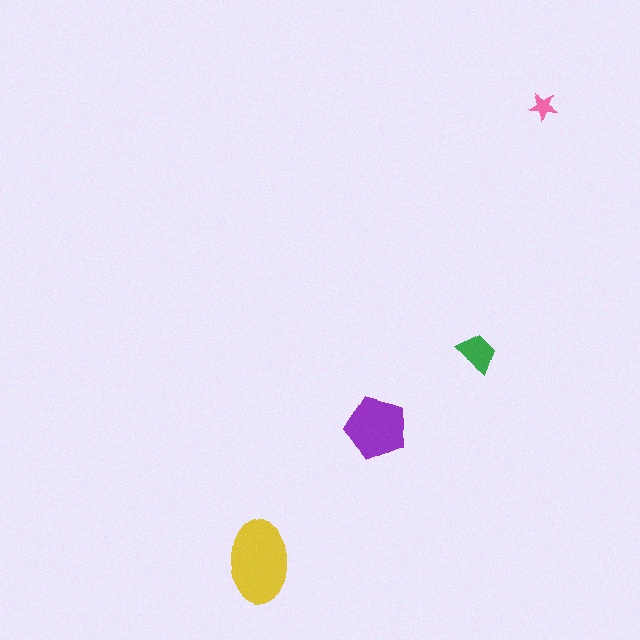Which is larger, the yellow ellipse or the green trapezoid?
The yellow ellipse.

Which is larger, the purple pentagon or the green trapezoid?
The purple pentagon.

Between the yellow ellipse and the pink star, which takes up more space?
The yellow ellipse.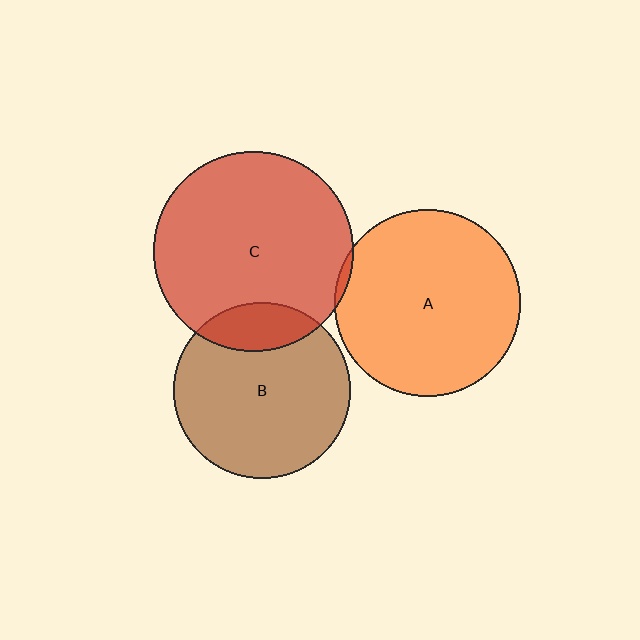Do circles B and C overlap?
Yes.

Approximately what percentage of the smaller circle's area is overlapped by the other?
Approximately 15%.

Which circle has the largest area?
Circle C (red).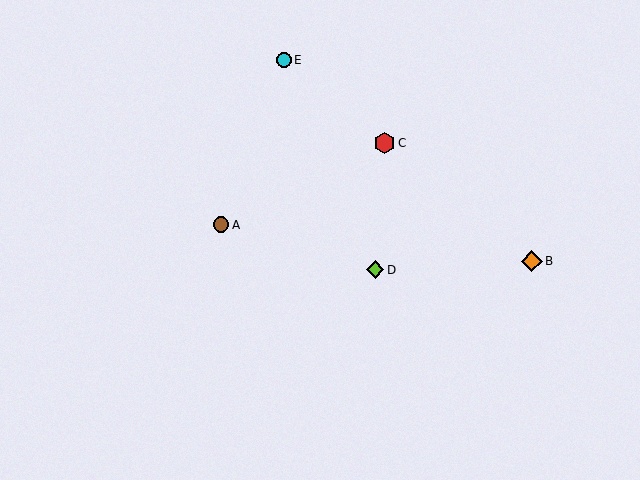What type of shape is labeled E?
Shape E is a cyan circle.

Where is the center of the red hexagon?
The center of the red hexagon is at (384, 143).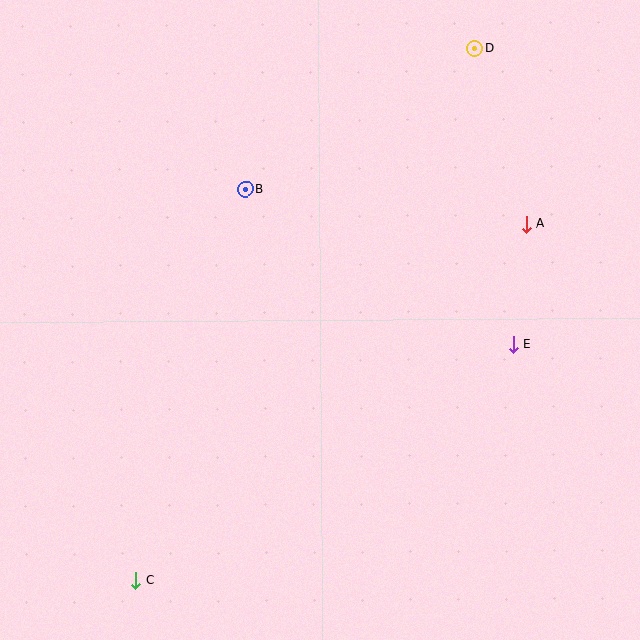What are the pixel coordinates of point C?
Point C is at (136, 580).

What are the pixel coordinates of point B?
Point B is at (245, 189).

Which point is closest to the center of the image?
Point B at (245, 189) is closest to the center.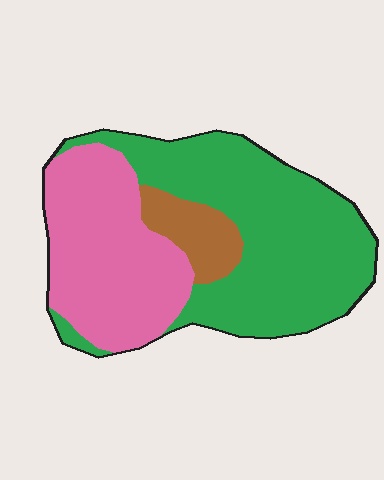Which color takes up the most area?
Green, at roughly 55%.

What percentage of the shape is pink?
Pink takes up about three eighths (3/8) of the shape.